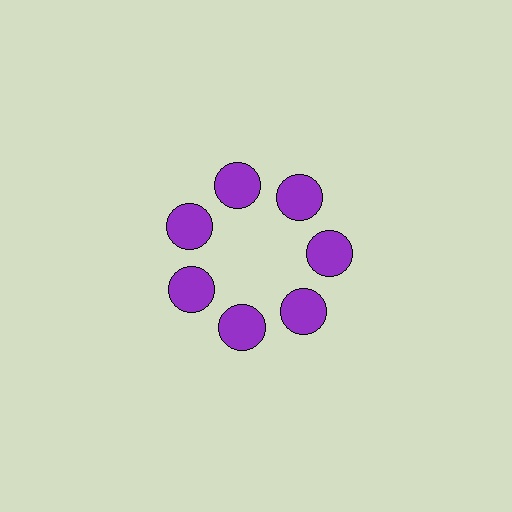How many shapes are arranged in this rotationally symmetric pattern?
There are 7 shapes, arranged in 7 groups of 1.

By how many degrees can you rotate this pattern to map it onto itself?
The pattern maps onto itself every 51 degrees of rotation.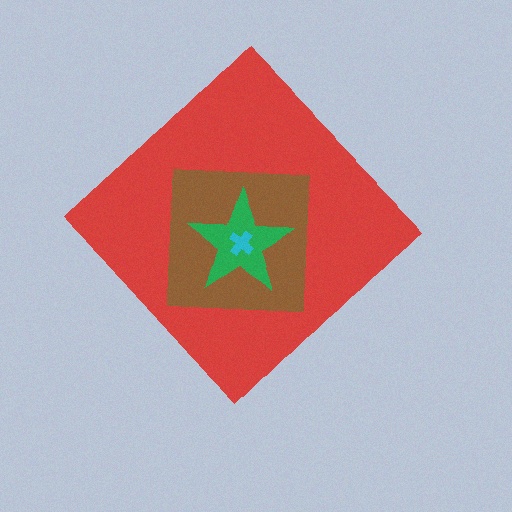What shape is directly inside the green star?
The cyan cross.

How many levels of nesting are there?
4.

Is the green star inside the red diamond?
Yes.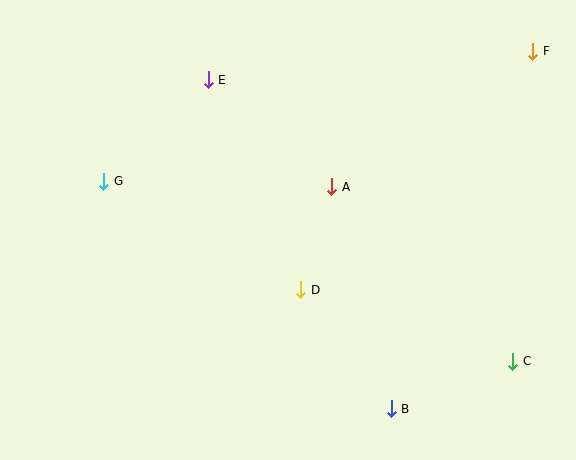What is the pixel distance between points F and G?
The distance between F and G is 448 pixels.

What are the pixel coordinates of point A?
Point A is at (332, 187).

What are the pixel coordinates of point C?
Point C is at (513, 361).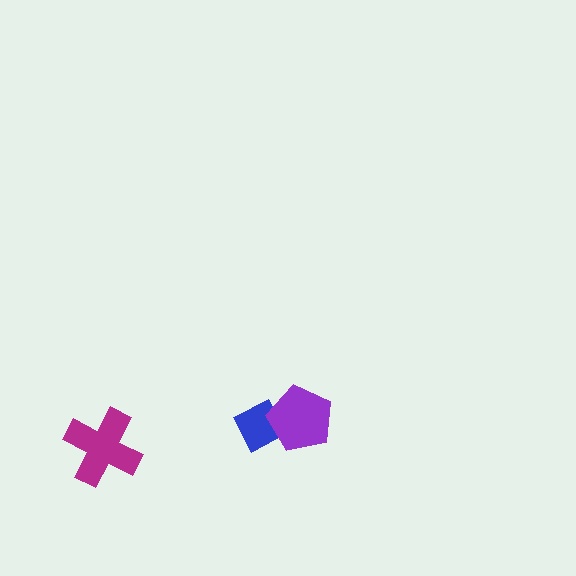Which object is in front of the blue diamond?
The purple pentagon is in front of the blue diamond.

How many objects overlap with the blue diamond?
1 object overlaps with the blue diamond.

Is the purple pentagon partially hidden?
No, no other shape covers it.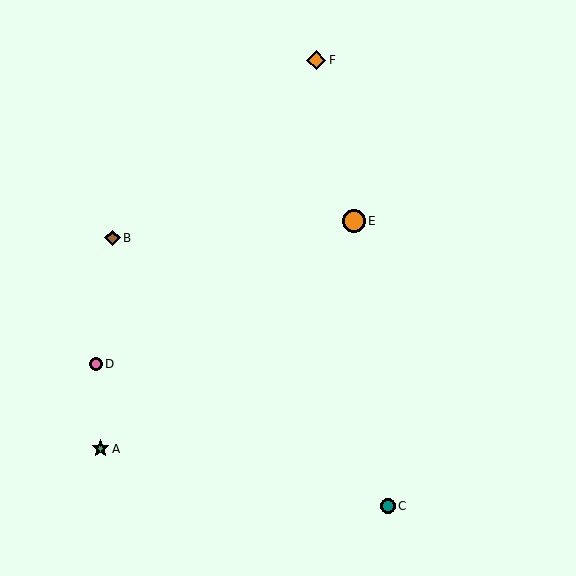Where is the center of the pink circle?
The center of the pink circle is at (96, 364).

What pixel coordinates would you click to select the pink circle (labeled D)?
Click at (96, 364) to select the pink circle D.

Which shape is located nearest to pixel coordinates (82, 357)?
The pink circle (labeled D) at (96, 364) is nearest to that location.